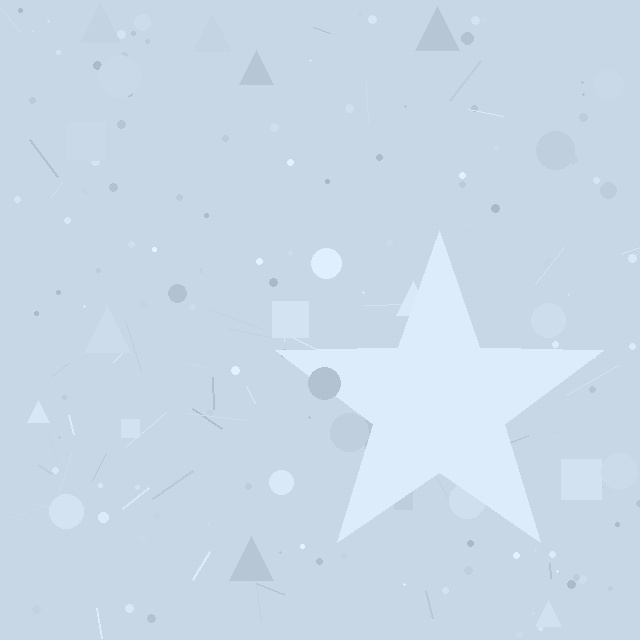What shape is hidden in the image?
A star is hidden in the image.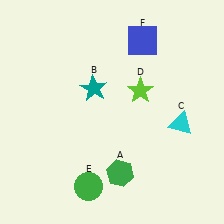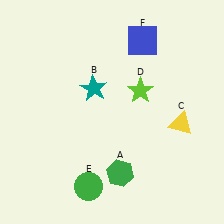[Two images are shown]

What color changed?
The triangle (C) changed from cyan in Image 1 to yellow in Image 2.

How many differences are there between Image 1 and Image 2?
There is 1 difference between the two images.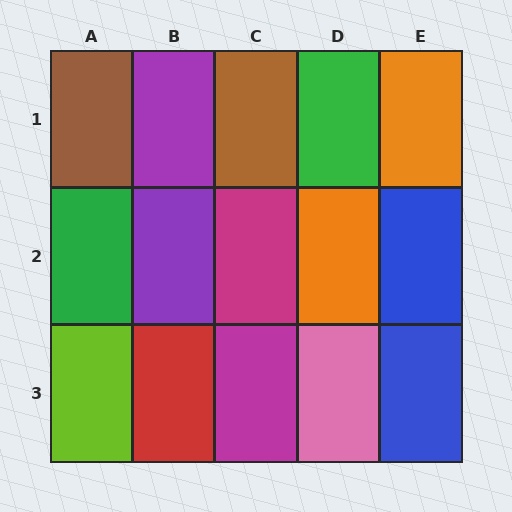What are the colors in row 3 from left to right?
Lime, red, magenta, pink, blue.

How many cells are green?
2 cells are green.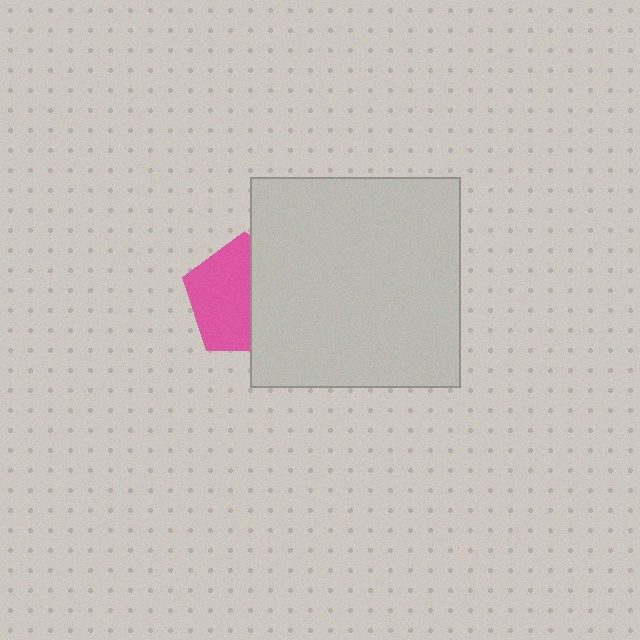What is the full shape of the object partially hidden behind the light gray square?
The partially hidden object is a pink pentagon.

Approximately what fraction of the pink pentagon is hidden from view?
Roughly 44% of the pink pentagon is hidden behind the light gray square.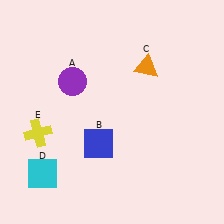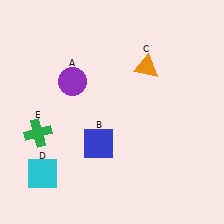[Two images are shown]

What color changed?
The cross (E) changed from yellow in Image 1 to green in Image 2.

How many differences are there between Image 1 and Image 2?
There is 1 difference between the two images.